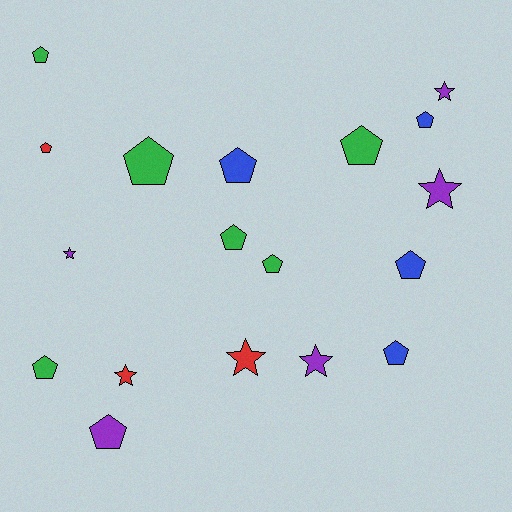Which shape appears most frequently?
Pentagon, with 12 objects.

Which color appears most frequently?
Green, with 6 objects.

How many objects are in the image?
There are 18 objects.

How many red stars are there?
There are 2 red stars.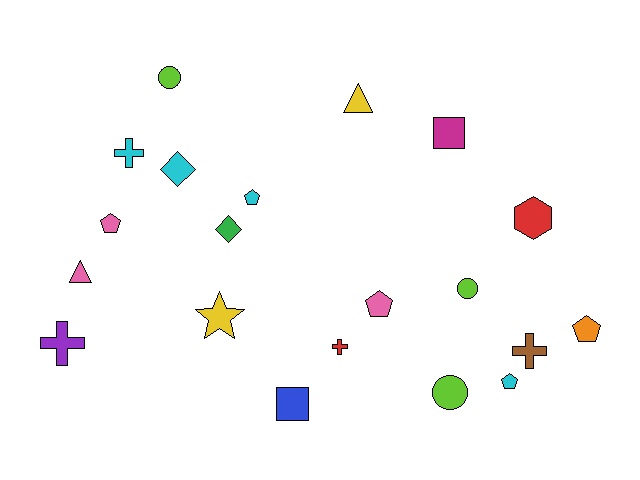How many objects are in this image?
There are 20 objects.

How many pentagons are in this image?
There are 5 pentagons.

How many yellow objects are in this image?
There are 2 yellow objects.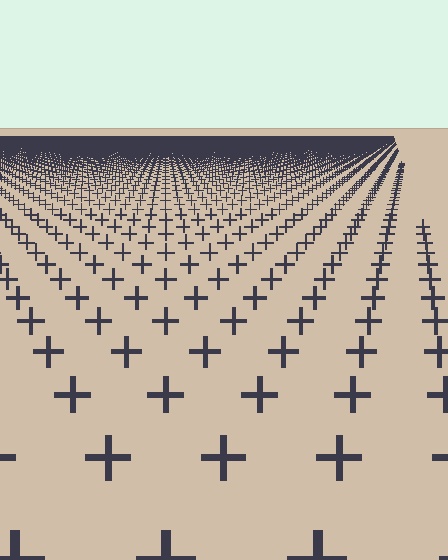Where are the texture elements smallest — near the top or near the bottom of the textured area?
Near the top.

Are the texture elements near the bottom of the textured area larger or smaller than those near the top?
Larger. Near the bottom, elements are closer to the viewer and appear at a bigger on-screen size.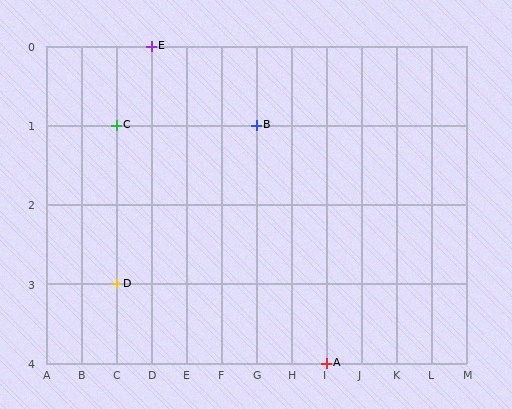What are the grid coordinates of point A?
Point A is at grid coordinates (I, 4).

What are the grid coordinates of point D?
Point D is at grid coordinates (C, 3).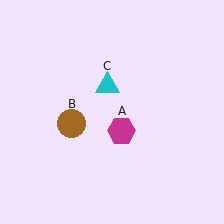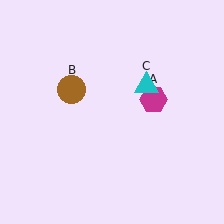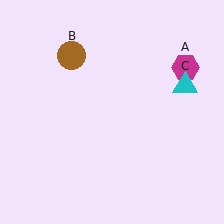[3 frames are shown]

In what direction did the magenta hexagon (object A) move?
The magenta hexagon (object A) moved up and to the right.